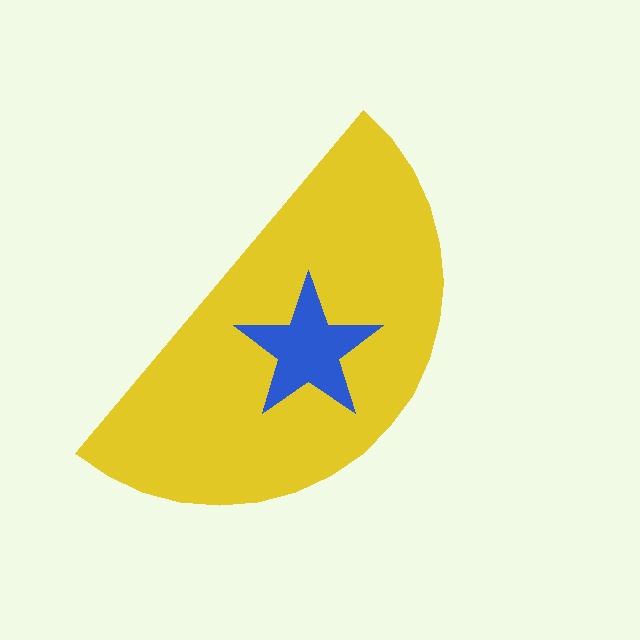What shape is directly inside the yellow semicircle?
The blue star.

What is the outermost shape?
The yellow semicircle.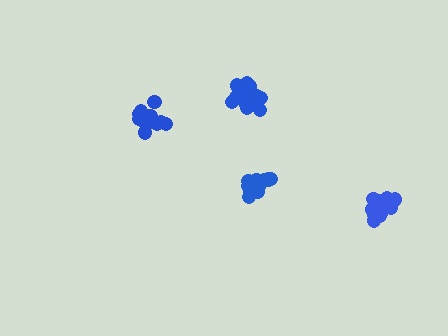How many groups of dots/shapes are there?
There are 4 groups.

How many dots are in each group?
Group 1: 17 dots, Group 2: 14 dots, Group 3: 15 dots, Group 4: 20 dots (66 total).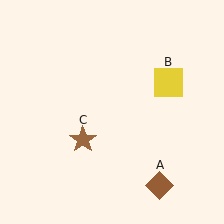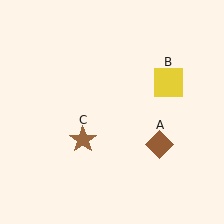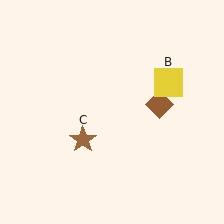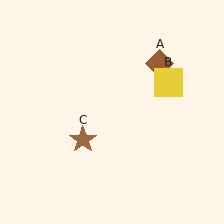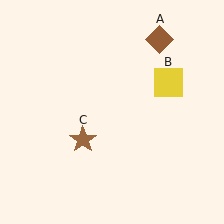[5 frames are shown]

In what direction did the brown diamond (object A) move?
The brown diamond (object A) moved up.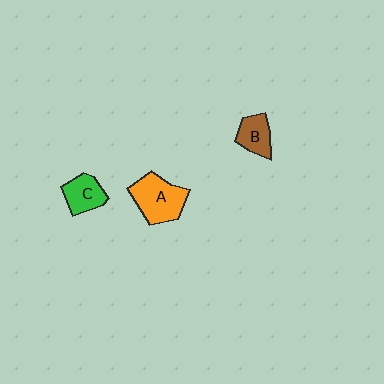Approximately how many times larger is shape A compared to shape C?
Approximately 1.6 times.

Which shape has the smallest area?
Shape B (brown).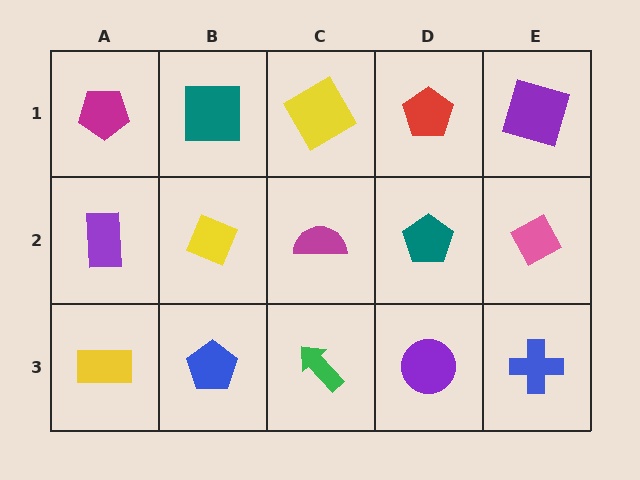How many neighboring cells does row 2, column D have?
4.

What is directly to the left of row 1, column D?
A yellow diamond.